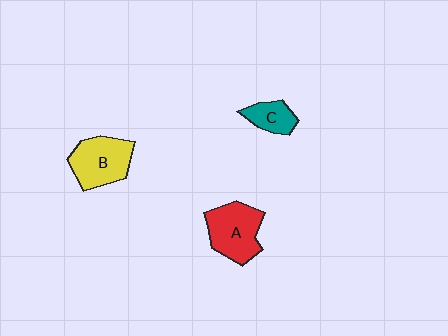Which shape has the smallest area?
Shape C (teal).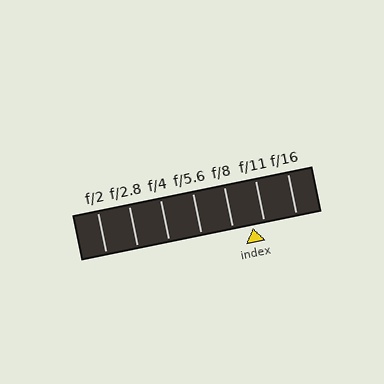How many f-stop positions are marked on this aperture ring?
There are 7 f-stop positions marked.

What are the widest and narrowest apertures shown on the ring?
The widest aperture shown is f/2 and the narrowest is f/16.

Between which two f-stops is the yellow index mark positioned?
The index mark is between f/8 and f/11.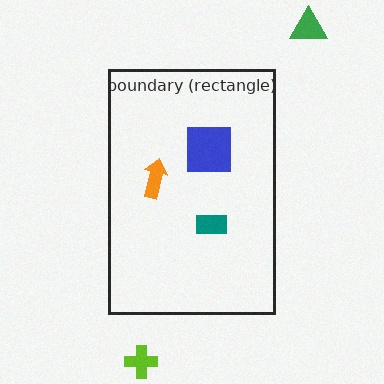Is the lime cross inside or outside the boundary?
Outside.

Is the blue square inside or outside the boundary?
Inside.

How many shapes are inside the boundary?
3 inside, 2 outside.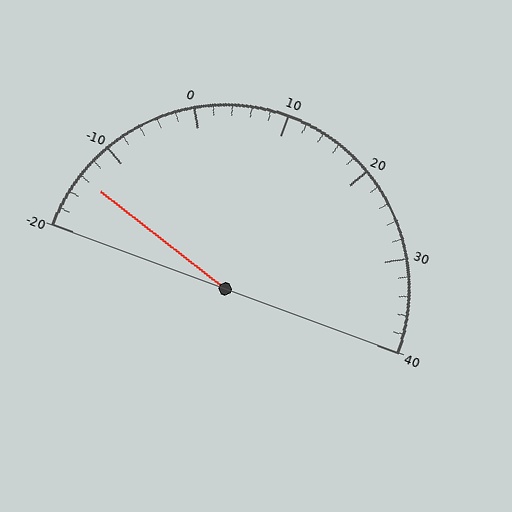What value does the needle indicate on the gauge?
The needle indicates approximately -14.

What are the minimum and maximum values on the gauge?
The gauge ranges from -20 to 40.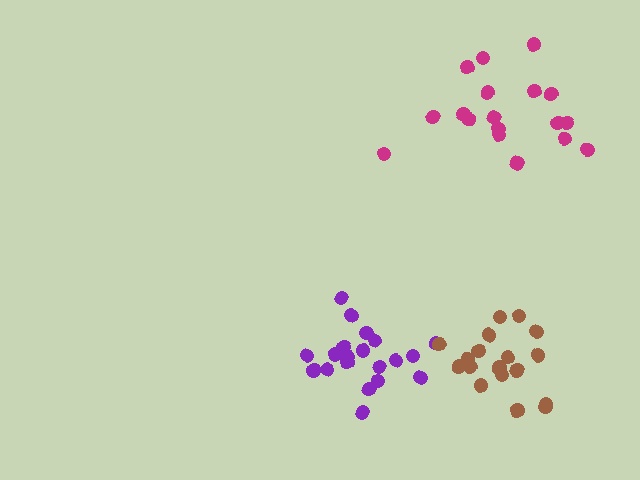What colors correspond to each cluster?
The clusters are colored: purple, magenta, brown.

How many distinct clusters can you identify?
There are 3 distinct clusters.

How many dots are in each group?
Group 1: 21 dots, Group 2: 18 dots, Group 3: 18 dots (57 total).